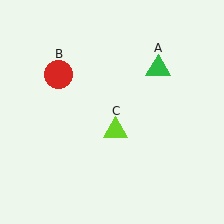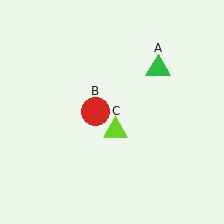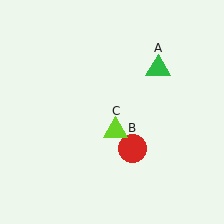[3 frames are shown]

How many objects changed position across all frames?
1 object changed position: red circle (object B).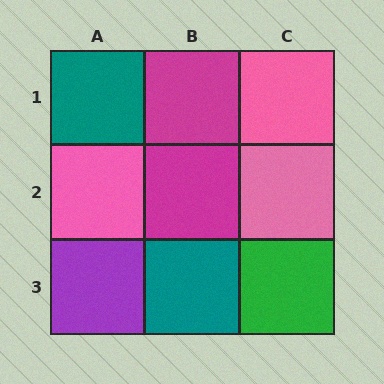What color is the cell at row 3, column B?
Teal.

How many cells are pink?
3 cells are pink.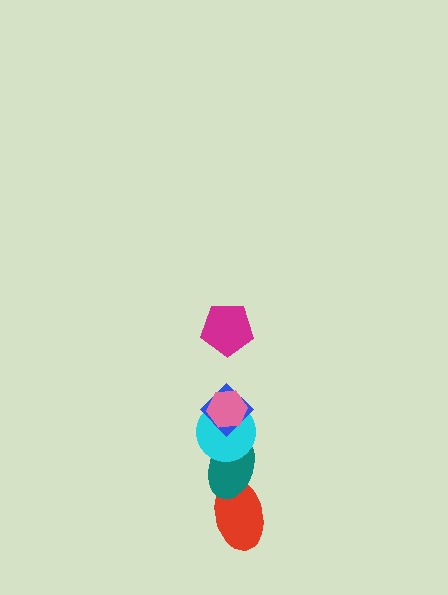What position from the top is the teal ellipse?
The teal ellipse is 5th from the top.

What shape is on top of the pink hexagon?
The magenta pentagon is on top of the pink hexagon.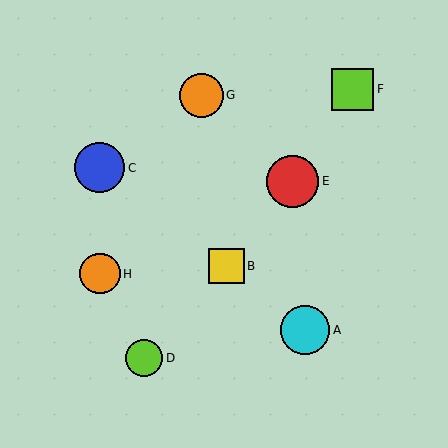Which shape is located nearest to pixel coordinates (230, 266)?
The yellow square (labeled B) at (227, 266) is nearest to that location.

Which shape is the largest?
The red circle (labeled E) is the largest.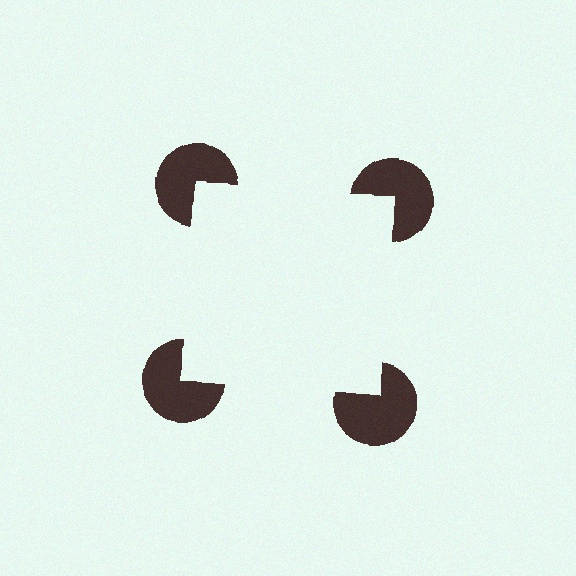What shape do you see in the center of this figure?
An illusory square — its edges are inferred from the aligned wedge cuts in the pac-man discs, not physically drawn.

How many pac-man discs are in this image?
There are 4 — one at each vertex of the illusory square.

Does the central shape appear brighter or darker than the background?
It typically appears slightly brighter than the background, even though no actual brightness change is drawn.